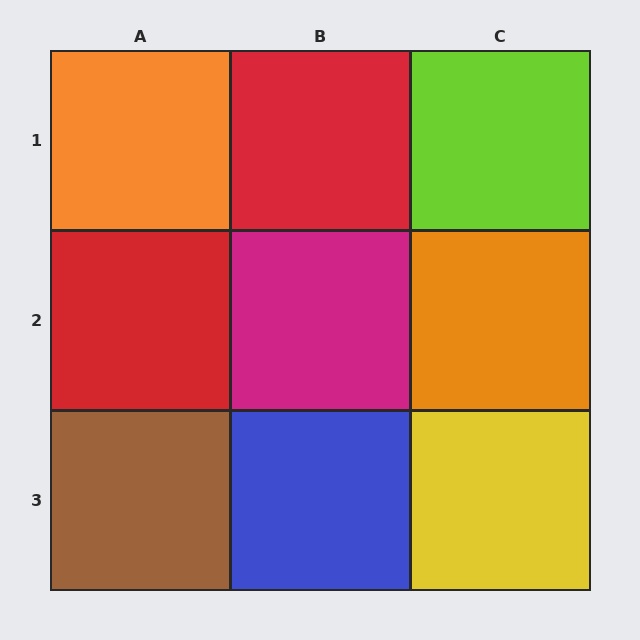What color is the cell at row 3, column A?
Brown.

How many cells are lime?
1 cell is lime.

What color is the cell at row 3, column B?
Blue.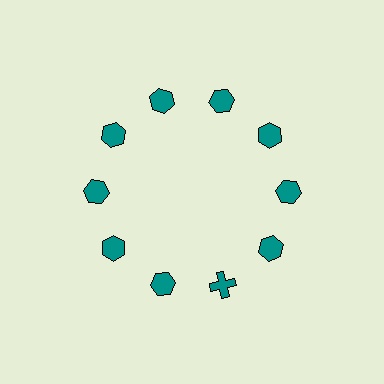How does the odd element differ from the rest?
It has a different shape: cross instead of hexagon.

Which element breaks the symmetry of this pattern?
The teal cross at roughly the 5 o'clock position breaks the symmetry. All other shapes are teal hexagons.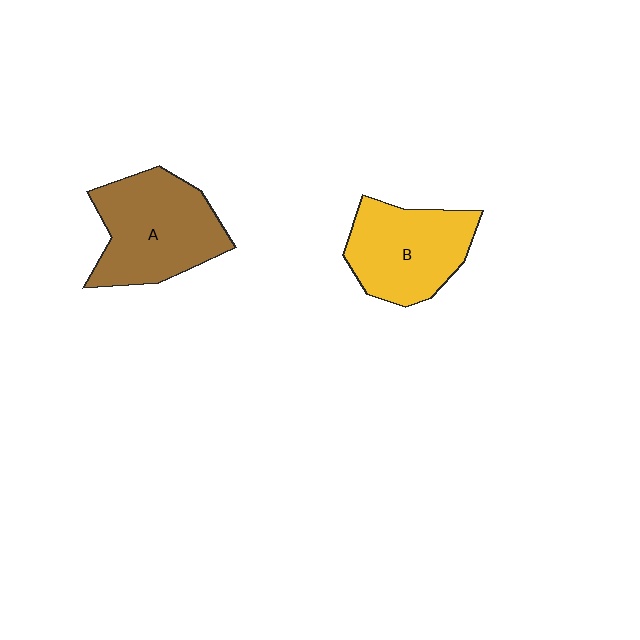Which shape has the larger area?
Shape A (brown).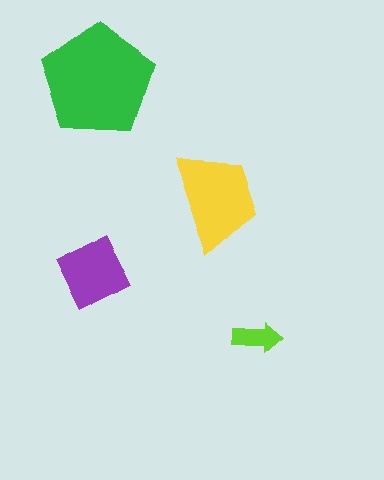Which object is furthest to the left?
The green pentagon is leftmost.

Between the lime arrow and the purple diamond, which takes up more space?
The purple diamond.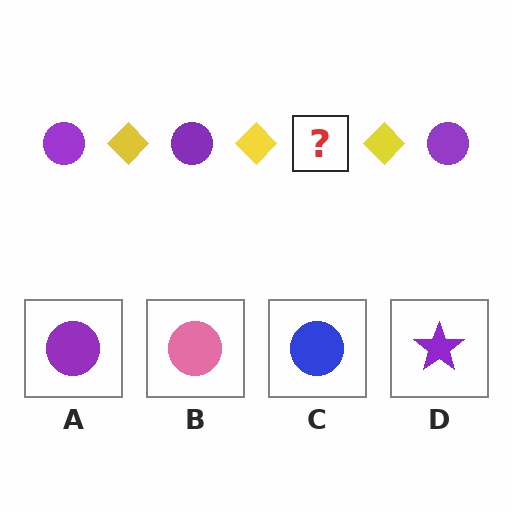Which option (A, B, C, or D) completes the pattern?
A.